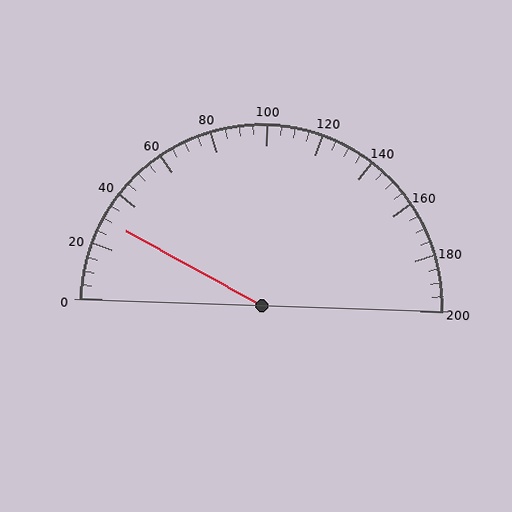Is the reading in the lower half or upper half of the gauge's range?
The reading is in the lower half of the range (0 to 200).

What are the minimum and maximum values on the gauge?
The gauge ranges from 0 to 200.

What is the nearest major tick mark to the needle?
The nearest major tick mark is 40.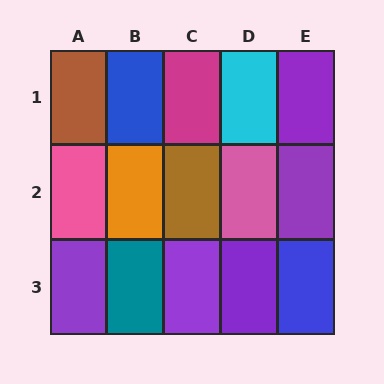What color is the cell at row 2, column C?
Brown.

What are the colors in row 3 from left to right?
Purple, teal, purple, purple, blue.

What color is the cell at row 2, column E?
Purple.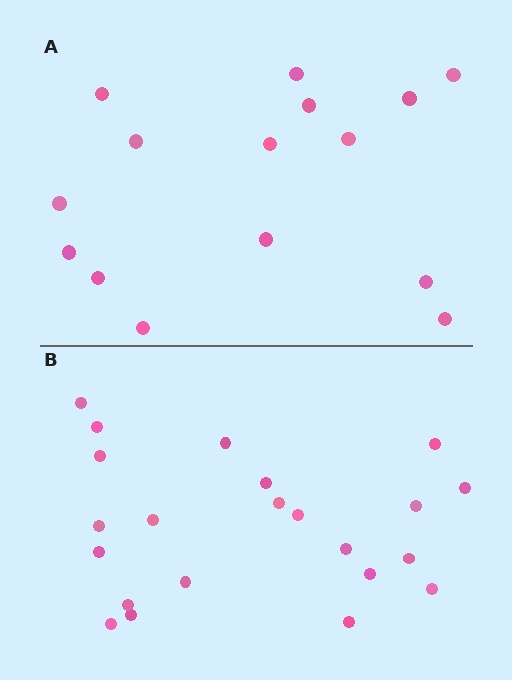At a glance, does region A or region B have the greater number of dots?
Region B (the bottom region) has more dots.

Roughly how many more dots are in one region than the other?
Region B has roughly 8 or so more dots than region A.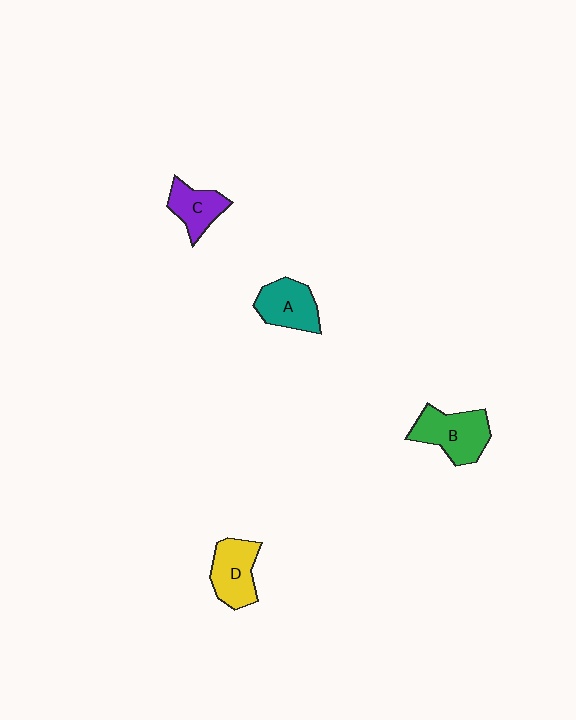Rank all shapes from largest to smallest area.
From largest to smallest: B (green), D (yellow), A (teal), C (purple).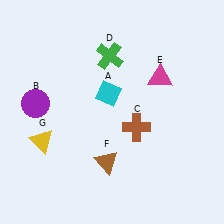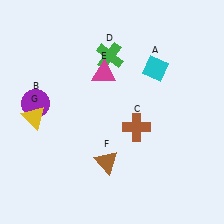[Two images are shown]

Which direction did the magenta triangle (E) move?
The magenta triangle (E) moved left.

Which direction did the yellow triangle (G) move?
The yellow triangle (G) moved up.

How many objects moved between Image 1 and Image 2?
3 objects moved between the two images.